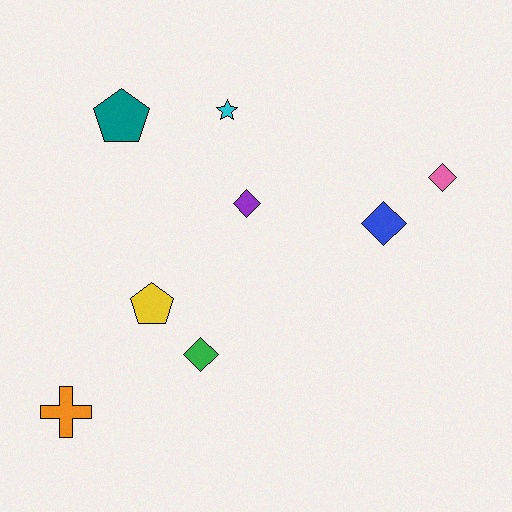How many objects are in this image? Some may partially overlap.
There are 8 objects.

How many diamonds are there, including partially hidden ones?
There are 4 diamonds.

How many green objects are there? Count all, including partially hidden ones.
There is 1 green object.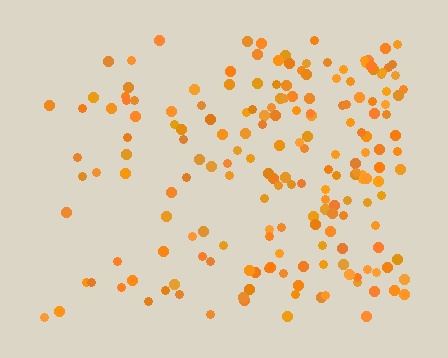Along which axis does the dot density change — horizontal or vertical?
Horizontal.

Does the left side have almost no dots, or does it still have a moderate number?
Still a moderate number, just noticeably fewer than the right.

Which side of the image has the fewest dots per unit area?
The left.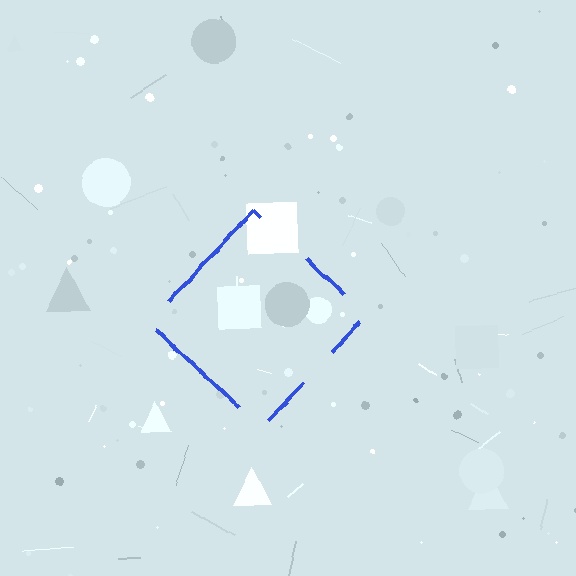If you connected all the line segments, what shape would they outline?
They would outline a diamond.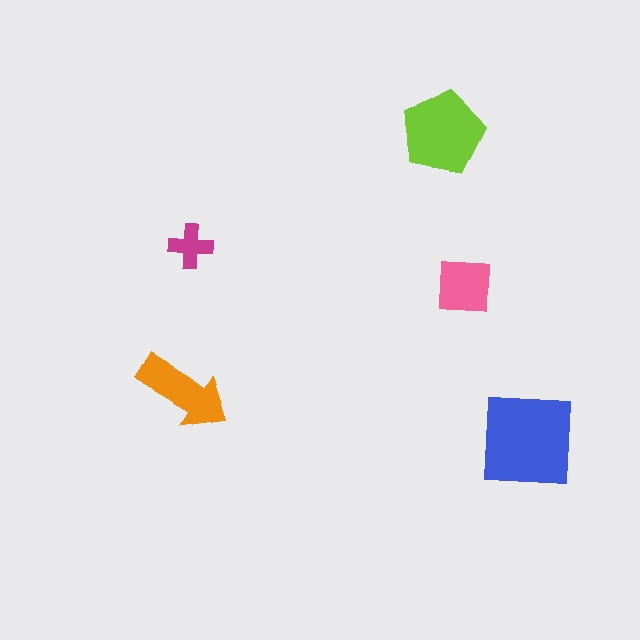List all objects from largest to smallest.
The blue square, the lime pentagon, the orange arrow, the pink square, the magenta cross.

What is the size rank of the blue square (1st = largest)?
1st.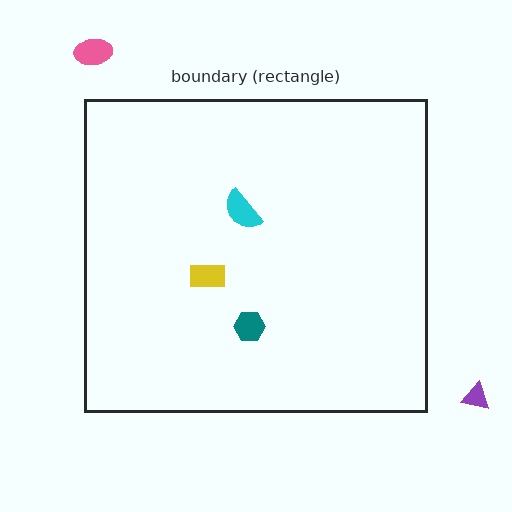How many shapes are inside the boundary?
3 inside, 2 outside.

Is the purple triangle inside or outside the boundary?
Outside.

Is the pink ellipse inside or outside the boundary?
Outside.